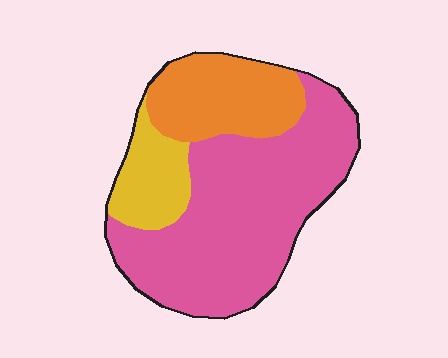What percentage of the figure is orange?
Orange takes up between a sixth and a third of the figure.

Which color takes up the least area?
Yellow, at roughly 15%.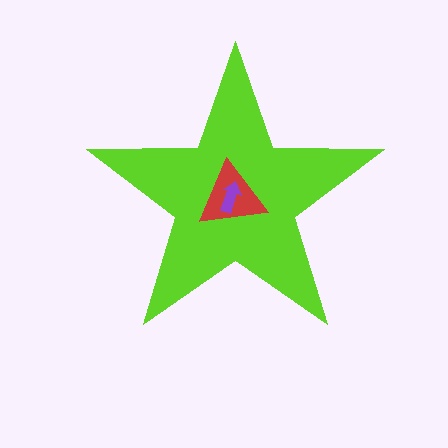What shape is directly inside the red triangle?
The purple arrow.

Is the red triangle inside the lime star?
Yes.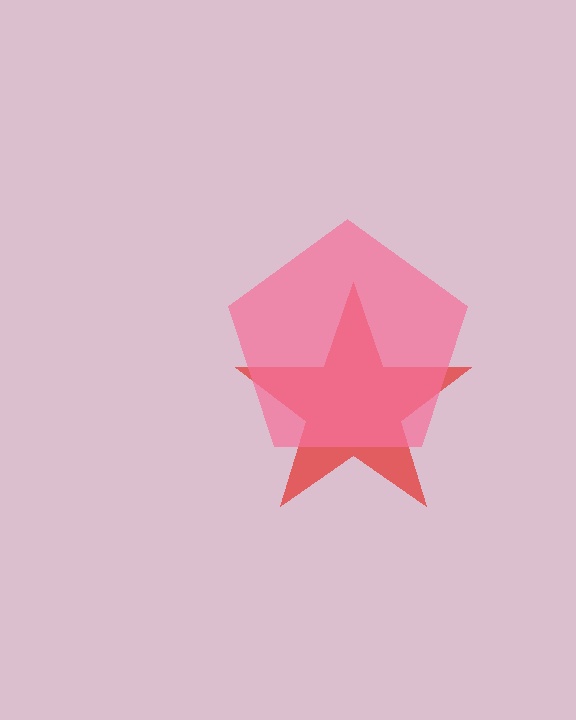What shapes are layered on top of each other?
The layered shapes are: a red star, a pink pentagon.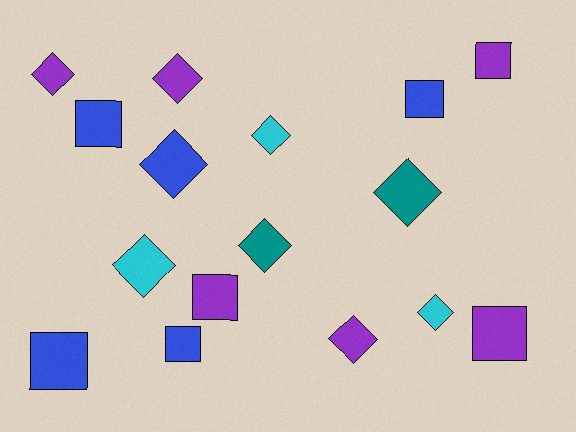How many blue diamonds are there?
There is 1 blue diamond.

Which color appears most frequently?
Purple, with 6 objects.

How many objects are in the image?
There are 16 objects.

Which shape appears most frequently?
Diamond, with 9 objects.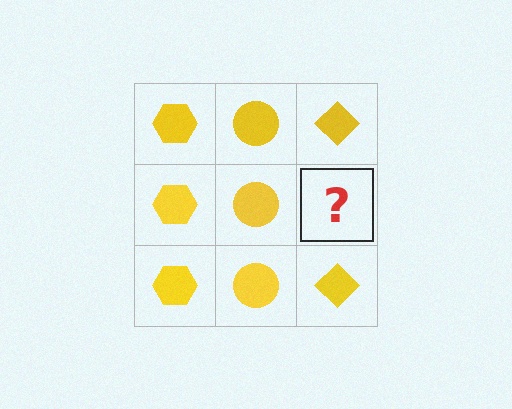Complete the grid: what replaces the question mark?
The question mark should be replaced with a yellow diamond.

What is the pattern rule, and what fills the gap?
The rule is that each column has a consistent shape. The gap should be filled with a yellow diamond.